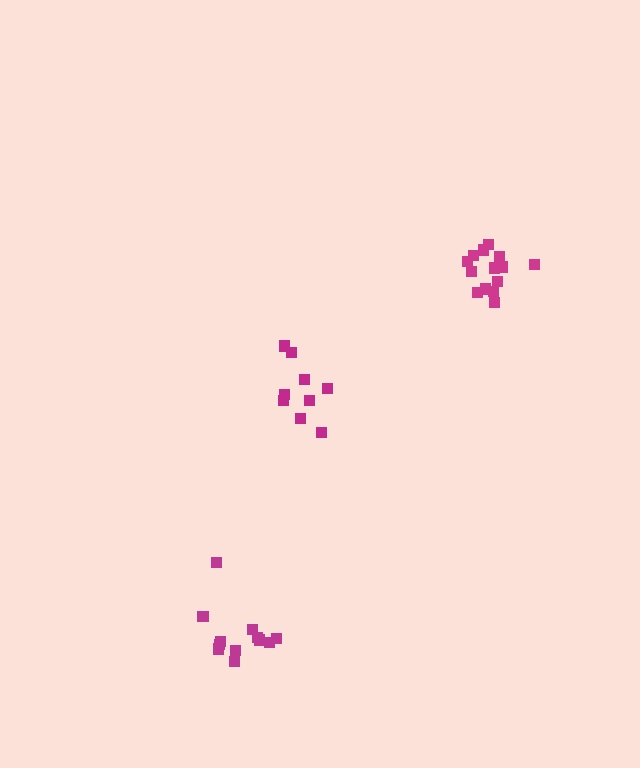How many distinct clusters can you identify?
There are 3 distinct clusters.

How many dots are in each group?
Group 1: 12 dots, Group 2: 15 dots, Group 3: 9 dots (36 total).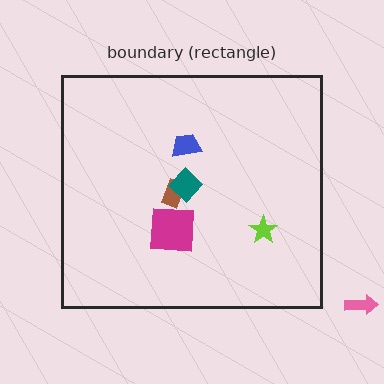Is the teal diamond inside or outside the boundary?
Inside.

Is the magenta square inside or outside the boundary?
Inside.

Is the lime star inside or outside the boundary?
Inside.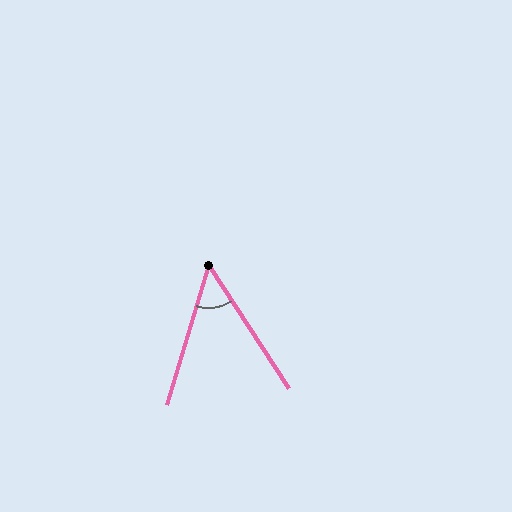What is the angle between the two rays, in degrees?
Approximately 50 degrees.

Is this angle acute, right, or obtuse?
It is acute.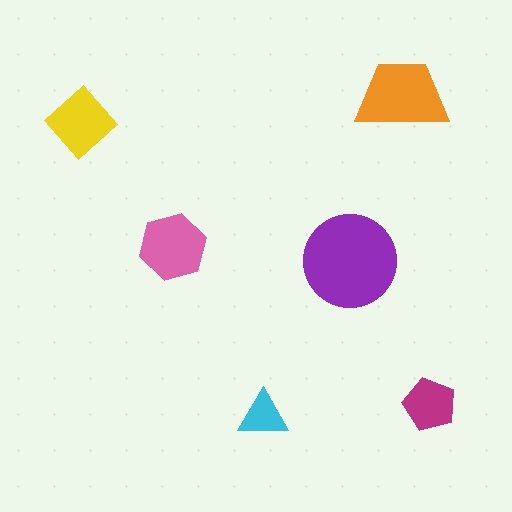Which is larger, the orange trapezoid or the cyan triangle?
The orange trapezoid.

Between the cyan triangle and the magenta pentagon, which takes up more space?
The magenta pentagon.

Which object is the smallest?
The cyan triangle.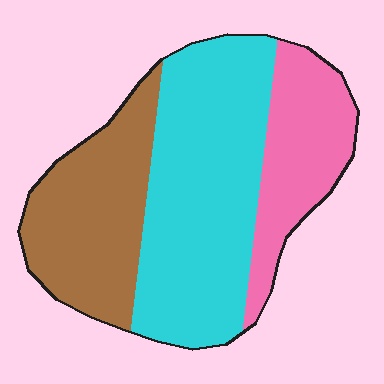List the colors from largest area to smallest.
From largest to smallest: cyan, brown, pink.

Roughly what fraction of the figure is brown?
Brown covers roughly 30% of the figure.